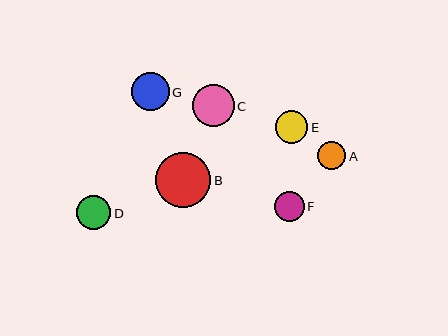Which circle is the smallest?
Circle A is the smallest with a size of approximately 29 pixels.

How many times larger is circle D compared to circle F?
Circle D is approximately 1.1 times the size of circle F.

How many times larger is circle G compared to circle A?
Circle G is approximately 1.3 times the size of circle A.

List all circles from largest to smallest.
From largest to smallest: B, C, G, D, E, F, A.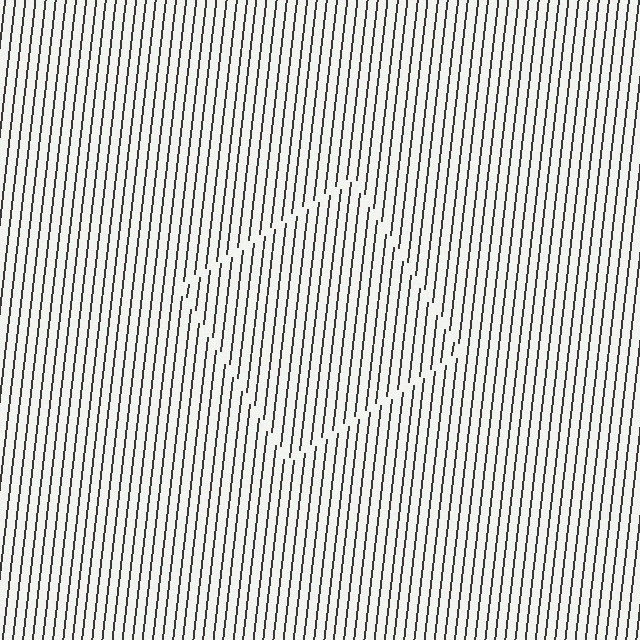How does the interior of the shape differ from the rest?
The interior of the shape contains the same grating, shifted by half a period — the contour is defined by the phase discontinuity where line-ends from the inner and outer gratings abut.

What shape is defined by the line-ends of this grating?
An illusory square. The interior of the shape contains the same grating, shifted by half a period — the contour is defined by the phase discontinuity where line-ends from the inner and outer gratings abut.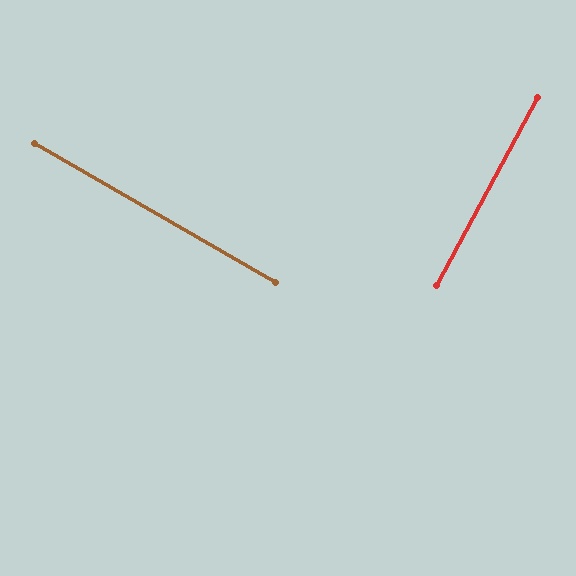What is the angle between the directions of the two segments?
Approximately 88 degrees.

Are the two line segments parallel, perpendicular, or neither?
Perpendicular — they meet at approximately 88°.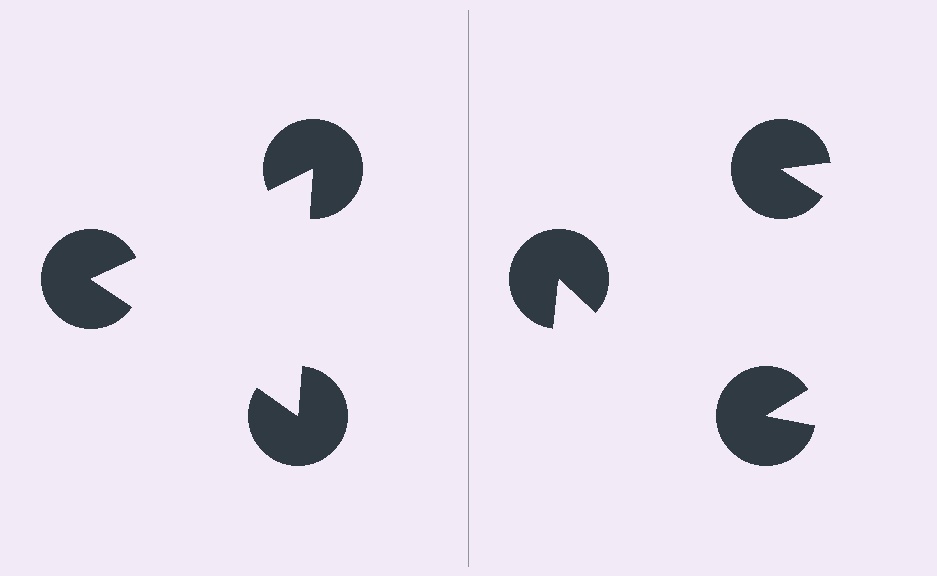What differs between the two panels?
The pac-man discs are positioned identically on both sides; only the wedge orientations differ. On the left they align to a triangle; on the right they are misaligned.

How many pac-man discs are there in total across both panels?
6 — 3 on each side.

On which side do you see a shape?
An illusory triangle appears on the left side. On the right side the wedge cuts are rotated, so no coherent shape forms.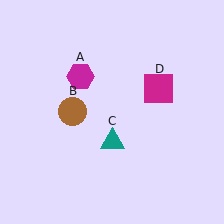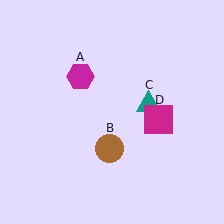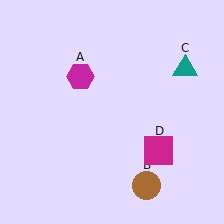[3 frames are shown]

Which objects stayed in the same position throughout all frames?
Magenta hexagon (object A) remained stationary.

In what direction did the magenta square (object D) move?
The magenta square (object D) moved down.